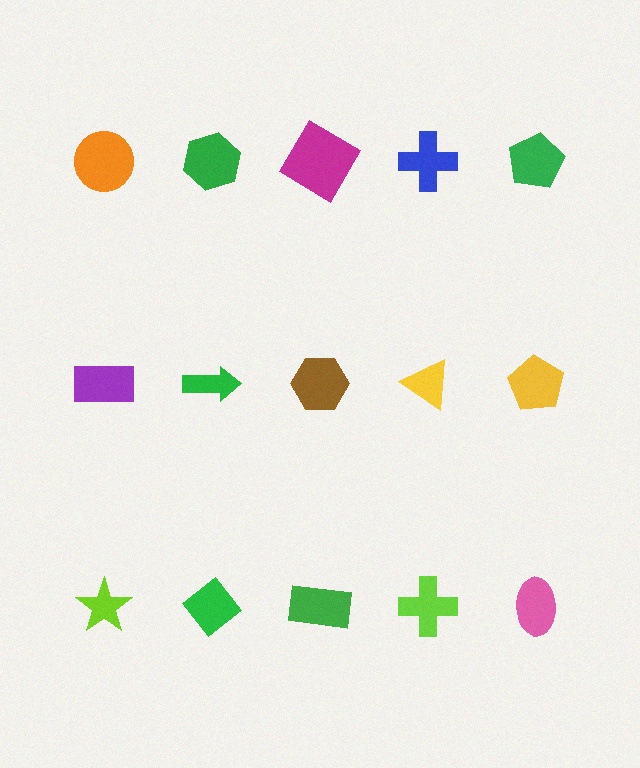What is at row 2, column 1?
A purple rectangle.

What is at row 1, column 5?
A green pentagon.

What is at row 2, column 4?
A yellow triangle.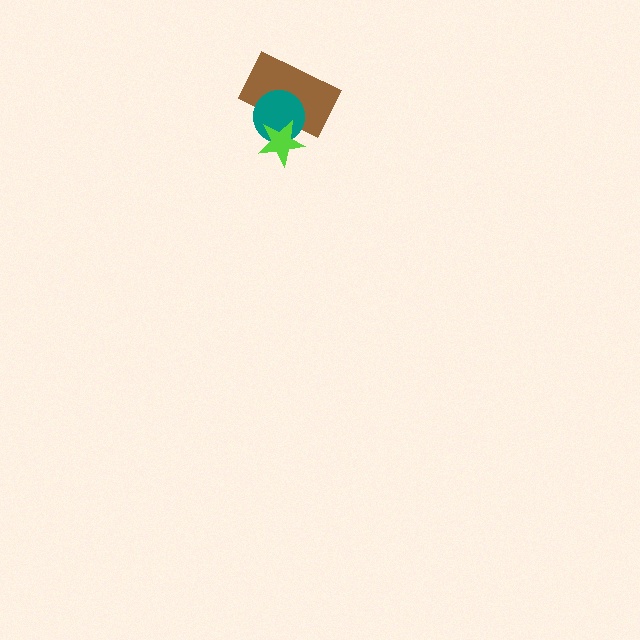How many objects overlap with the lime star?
2 objects overlap with the lime star.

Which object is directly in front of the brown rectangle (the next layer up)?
The teal circle is directly in front of the brown rectangle.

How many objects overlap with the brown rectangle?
2 objects overlap with the brown rectangle.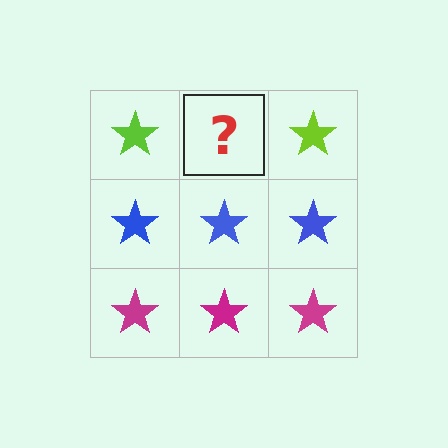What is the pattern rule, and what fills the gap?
The rule is that each row has a consistent color. The gap should be filled with a lime star.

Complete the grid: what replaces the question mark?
The question mark should be replaced with a lime star.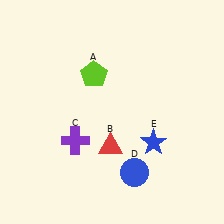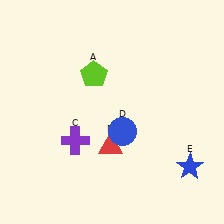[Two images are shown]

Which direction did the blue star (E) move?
The blue star (E) moved right.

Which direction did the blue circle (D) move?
The blue circle (D) moved up.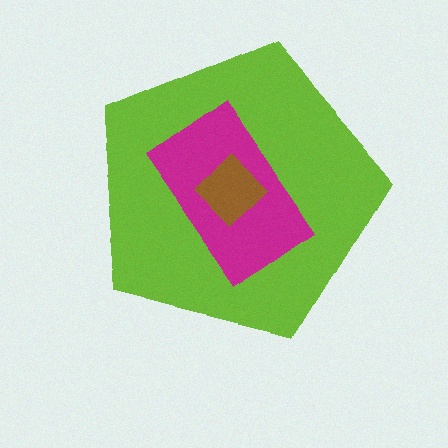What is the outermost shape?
The lime pentagon.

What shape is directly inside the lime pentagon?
The magenta rectangle.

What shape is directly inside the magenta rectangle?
The brown diamond.